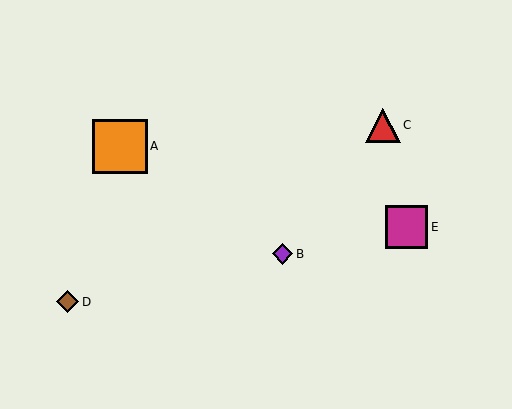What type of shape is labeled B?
Shape B is a purple diamond.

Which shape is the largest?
The orange square (labeled A) is the largest.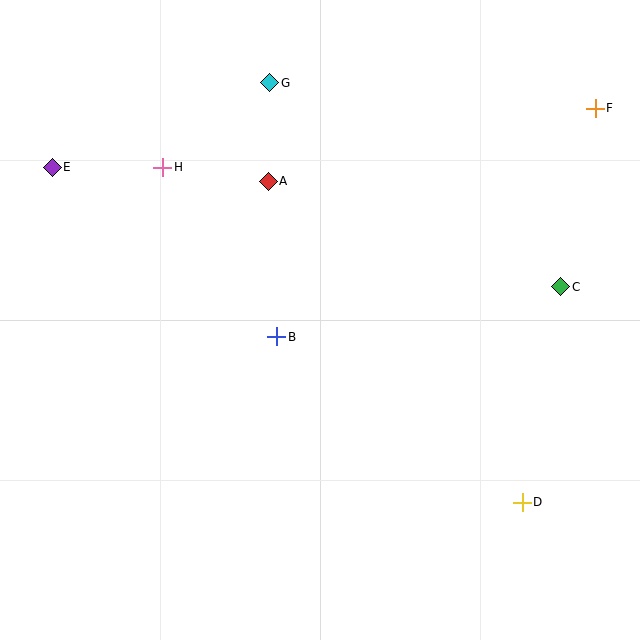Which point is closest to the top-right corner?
Point F is closest to the top-right corner.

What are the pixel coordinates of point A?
Point A is at (268, 181).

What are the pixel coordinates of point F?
Point F is at (595, 108).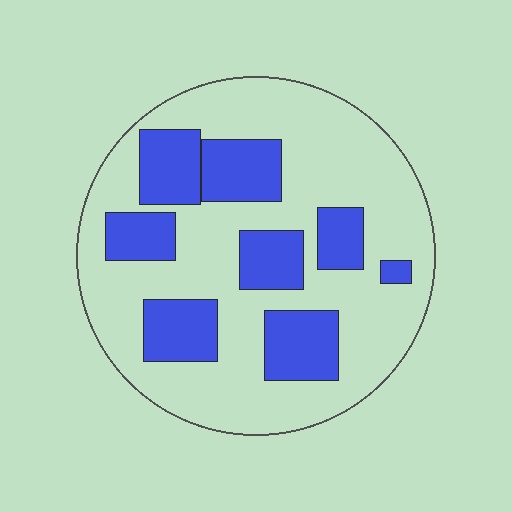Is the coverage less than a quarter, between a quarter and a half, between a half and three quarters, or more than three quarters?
Between a quarter and a half.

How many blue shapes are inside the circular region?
8.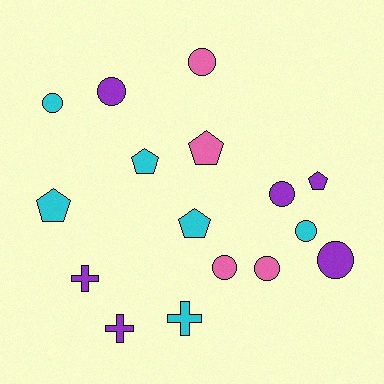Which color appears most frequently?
Purple, with 6 objects.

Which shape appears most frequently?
Circle, with 8 objects.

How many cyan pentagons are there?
There are 3 cyan pentagons.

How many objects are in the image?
There are 16 objects.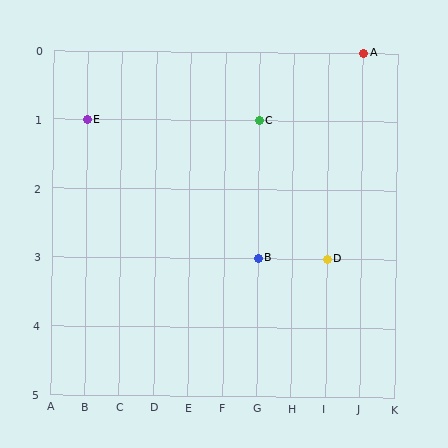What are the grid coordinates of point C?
Point C is at grid coordinates (G, 1).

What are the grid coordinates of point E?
Point E is at grid coordinates (B, 1).